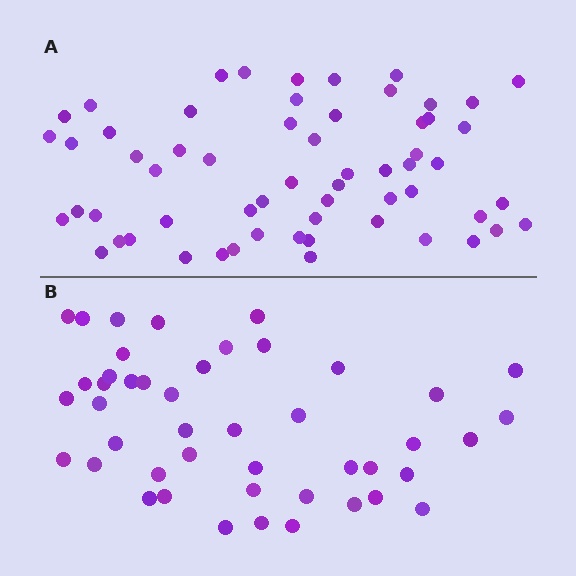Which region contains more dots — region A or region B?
Region A (the top region) has more dots.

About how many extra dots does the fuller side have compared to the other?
Region A has approximately 15 more dots than region B.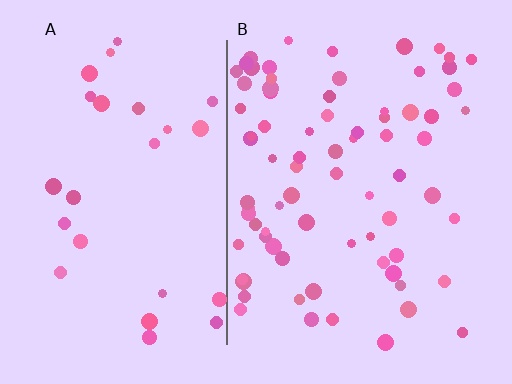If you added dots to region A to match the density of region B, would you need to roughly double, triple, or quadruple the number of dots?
Approximately triple.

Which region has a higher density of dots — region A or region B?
B (the right).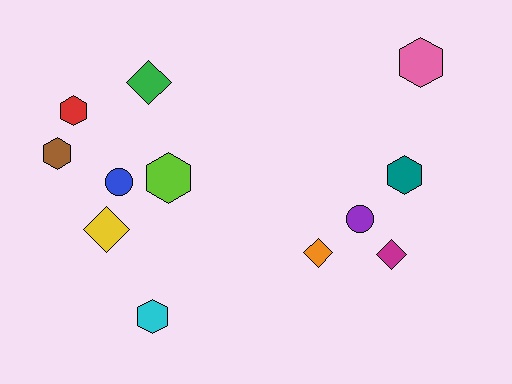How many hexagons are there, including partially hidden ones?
There are 6 hexagons.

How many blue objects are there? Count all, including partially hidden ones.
There is 1 blue object.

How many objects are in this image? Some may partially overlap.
There are 12 objects.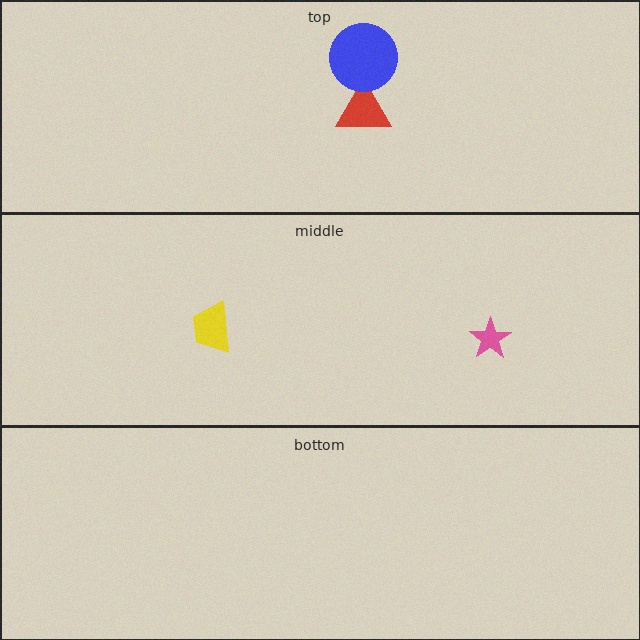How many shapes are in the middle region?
2.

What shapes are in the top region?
The red triangle, the blue circle.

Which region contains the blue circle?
The top region.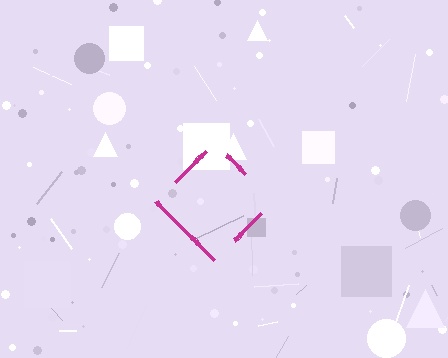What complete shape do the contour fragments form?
The contour fragments form a diamond.